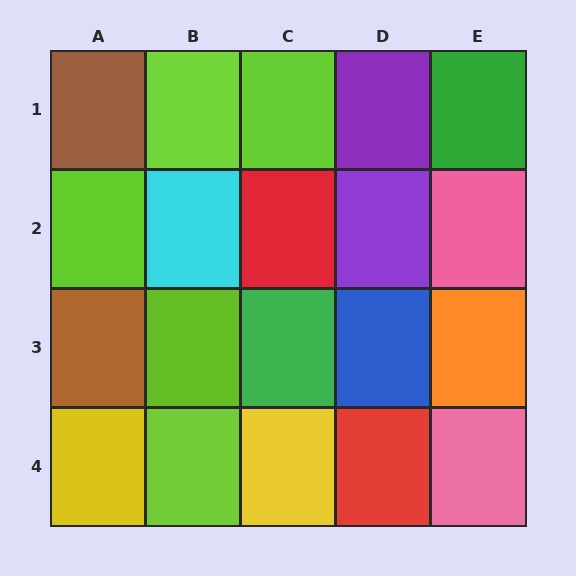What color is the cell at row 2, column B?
Cyan.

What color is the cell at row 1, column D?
Purple.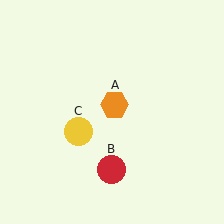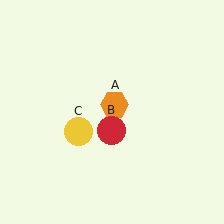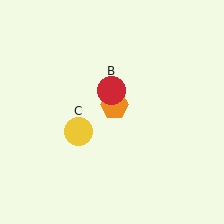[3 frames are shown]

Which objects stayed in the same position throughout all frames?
Orange hexagon (object A) and yellow circle (object C) remained stationary.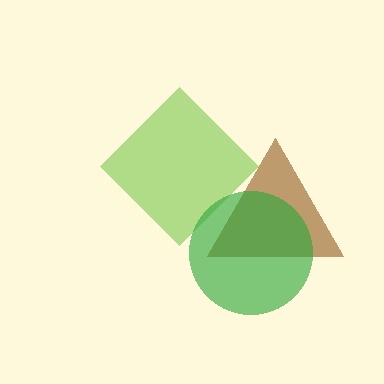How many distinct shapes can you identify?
There are 3 distinct shapes: a brown triangle, a lime diamond, a green circle.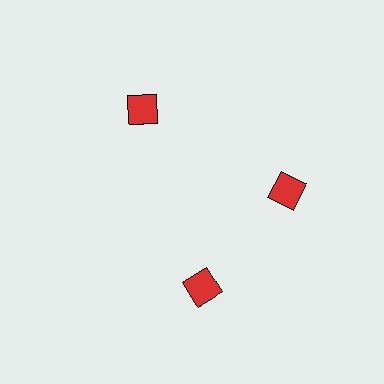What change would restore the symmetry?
The symmetry would be restored by rotating it back into even spacing with its neighbors so that all 3 squares sit at equal angles and equal distance from the center.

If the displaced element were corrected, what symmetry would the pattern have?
It would have 3-fold rotational symmetry — the pattern would map onto itself every 120 degrees.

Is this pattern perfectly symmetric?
No. The 3 red squares are arranged in a ring, but one element near the 7 o'clock position is rotated out of alignment along the ring, breaking the 3-fold rotational symmetry.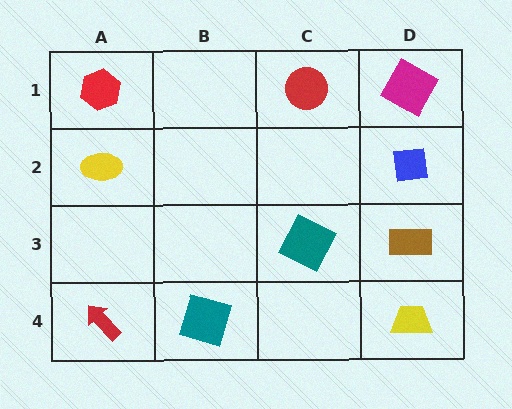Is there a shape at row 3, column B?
No, that cell is empty.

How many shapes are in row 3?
2 shapes.